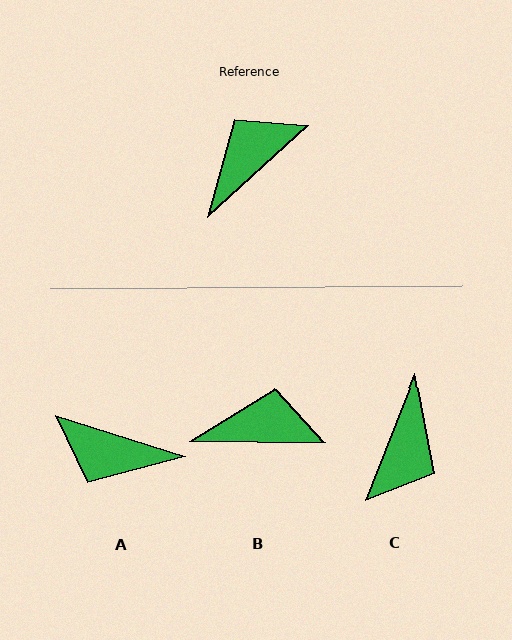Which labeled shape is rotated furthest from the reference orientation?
C, about 154 degrees away.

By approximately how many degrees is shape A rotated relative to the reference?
Approximately 120 degrees counter-clockwise.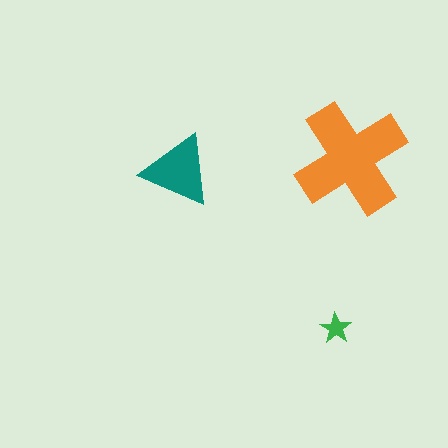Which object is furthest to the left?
The teal triangle is leftmost.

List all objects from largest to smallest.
The orange cross, the teal triangle, the green star.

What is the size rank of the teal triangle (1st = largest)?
2nd.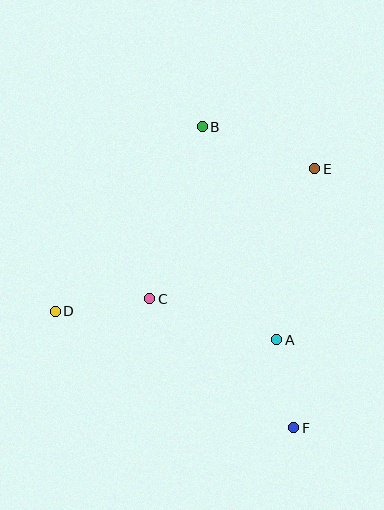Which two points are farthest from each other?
Points B and F are farthest from each other.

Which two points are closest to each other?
Points A and F are closest to each other.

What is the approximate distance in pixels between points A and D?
The distance between A and D is approximately 223 pixels.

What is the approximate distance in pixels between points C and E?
The distance between C and E is approximately 210 pixels.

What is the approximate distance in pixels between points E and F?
The distance between E and F is approximately 260 pixels.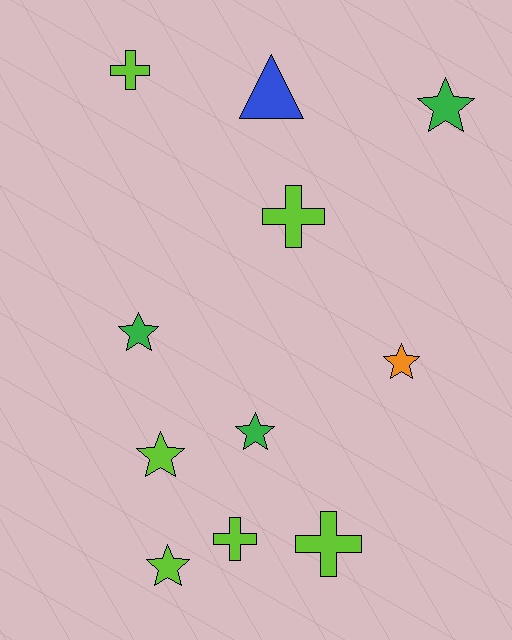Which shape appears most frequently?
Star, with 6 objects.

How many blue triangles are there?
There is 1 blue triangle.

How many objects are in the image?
There are 11 objects.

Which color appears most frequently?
Lime, with 6 objects.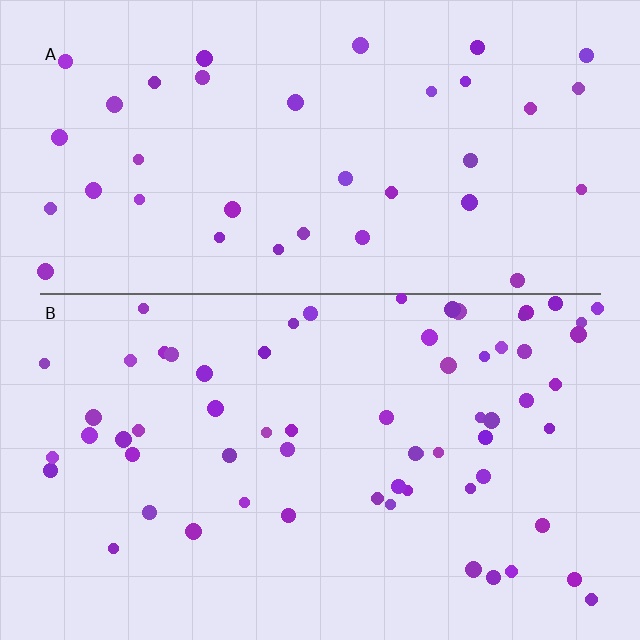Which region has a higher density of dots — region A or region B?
B (the bottom).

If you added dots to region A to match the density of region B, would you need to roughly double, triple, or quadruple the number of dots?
Approximately double.